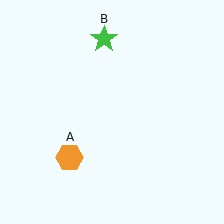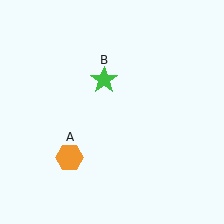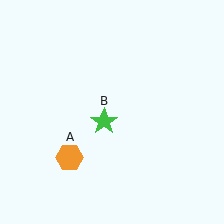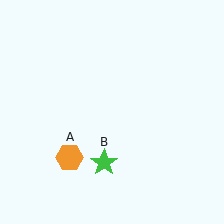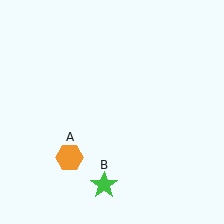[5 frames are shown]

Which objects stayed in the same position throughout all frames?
Orange hexagon (object A) remained stationary.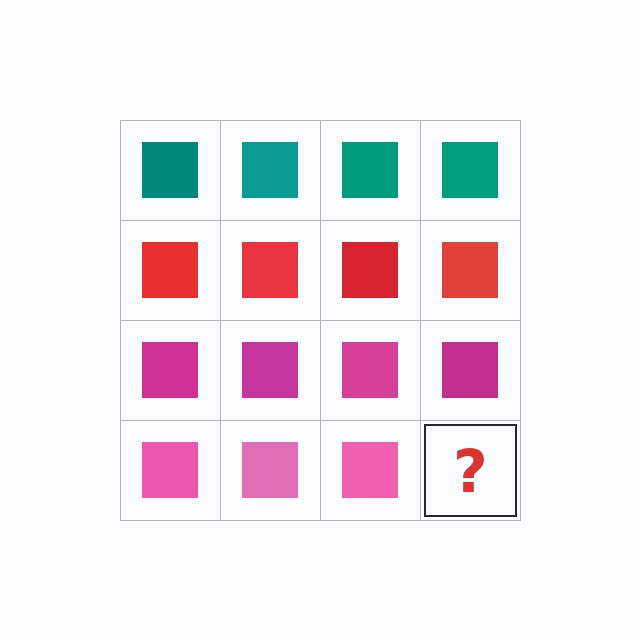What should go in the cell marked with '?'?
The missing cell should contain a pink square.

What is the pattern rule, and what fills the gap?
The rule is that each row has a consistent color. The gap should be filled with a pink square.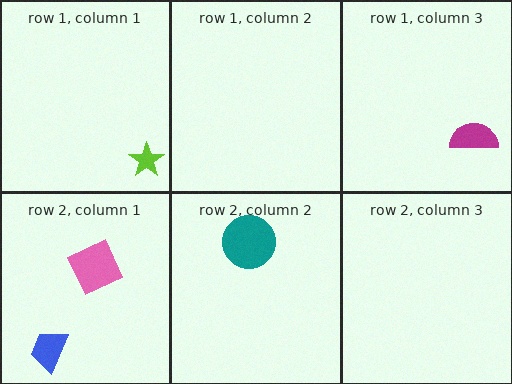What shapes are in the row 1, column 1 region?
The lime star.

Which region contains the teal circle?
The row 2, column 2 region.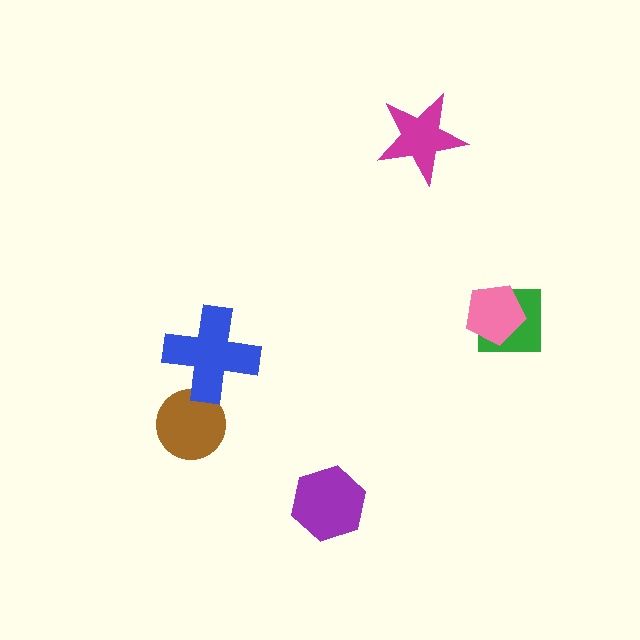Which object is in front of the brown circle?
The blue cross is in front of the brown circle.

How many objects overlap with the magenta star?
0 objects overlap with the magenta star.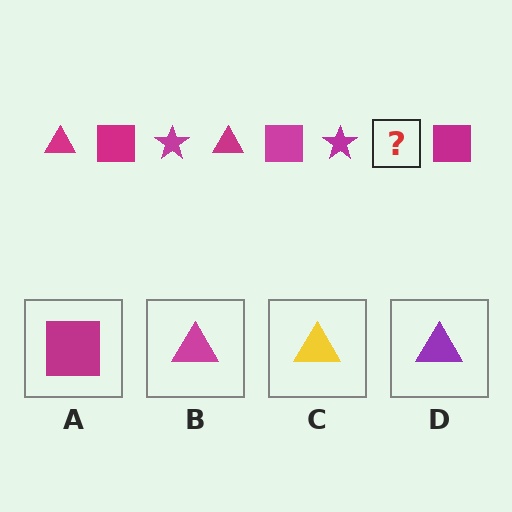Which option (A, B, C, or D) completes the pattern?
B.